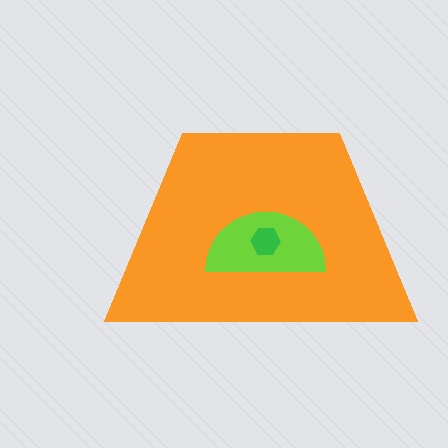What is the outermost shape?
The orange trapezoid.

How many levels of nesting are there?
3.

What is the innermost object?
The green hexagon.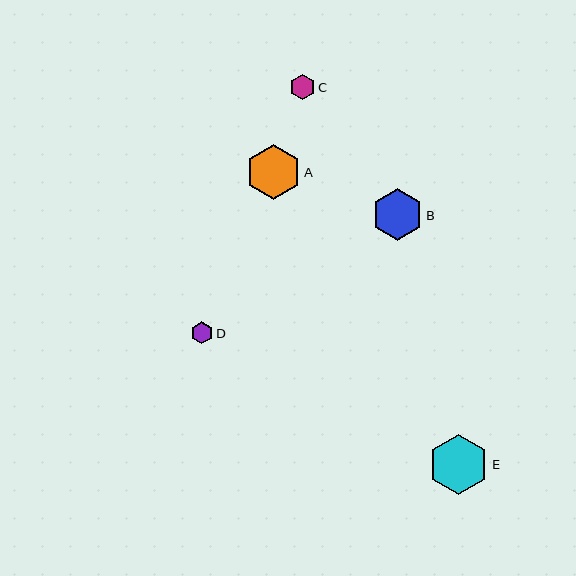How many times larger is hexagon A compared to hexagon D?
Hexagon A is approximately 2.5 times the size of hexagon D.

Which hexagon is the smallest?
Hexagon D is the smallest with a size of approximately 22 pixels.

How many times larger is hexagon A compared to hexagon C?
Hexagon A is approximately 2.2 times the size of hexagon C.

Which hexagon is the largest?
Hexagon E is the largest with a size of approximately 60 pixels.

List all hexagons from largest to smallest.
From largest to smallest: E, A, B, C, D.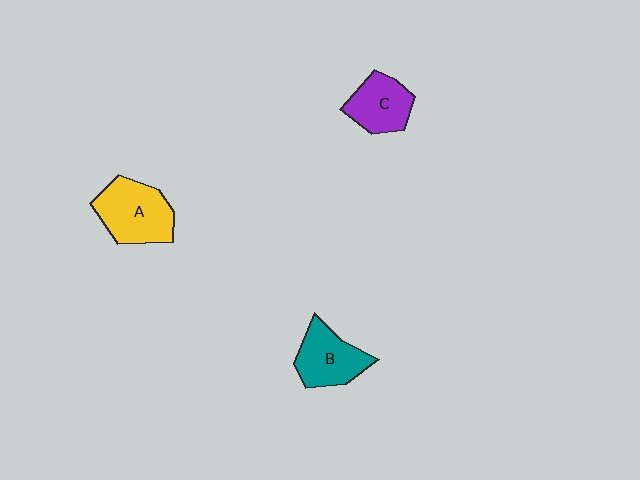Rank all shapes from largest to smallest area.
From largest to smallest: A (yellow), B (teal), C (purple).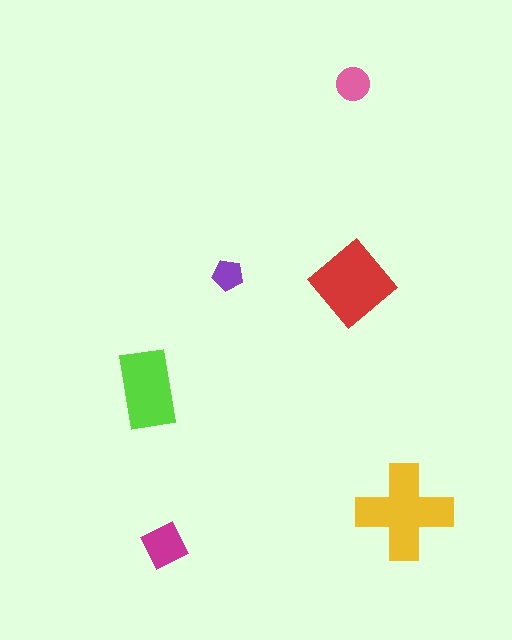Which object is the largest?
The yellow cross.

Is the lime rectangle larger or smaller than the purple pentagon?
Larger.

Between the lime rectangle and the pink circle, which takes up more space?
The lime rectangle.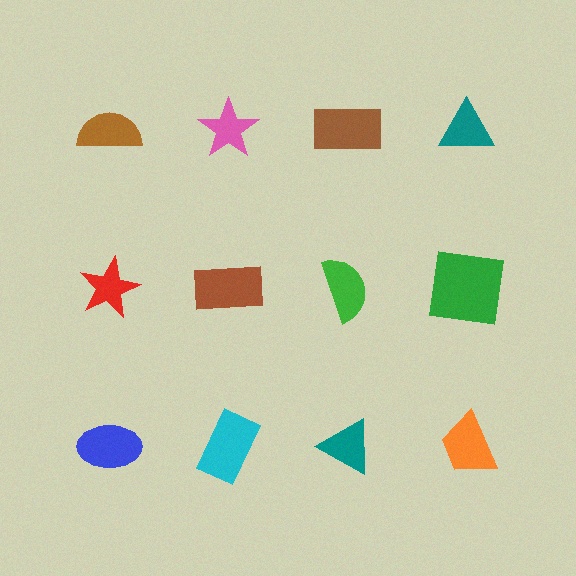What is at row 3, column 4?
An orange trapezoid.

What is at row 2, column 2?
A brown rectangle.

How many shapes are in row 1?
4 shapes.